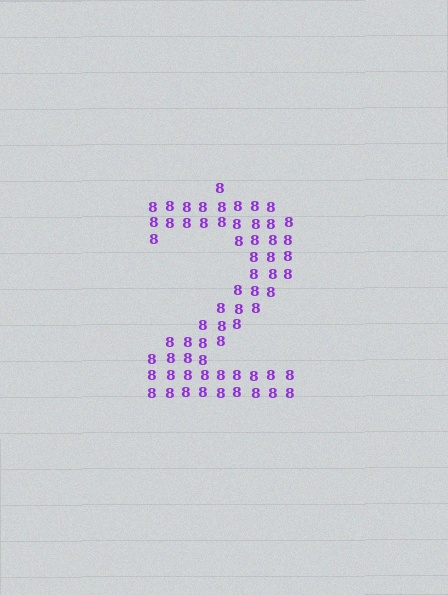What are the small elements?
The small elements are digit 8's.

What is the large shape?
The large shape is the digit 2.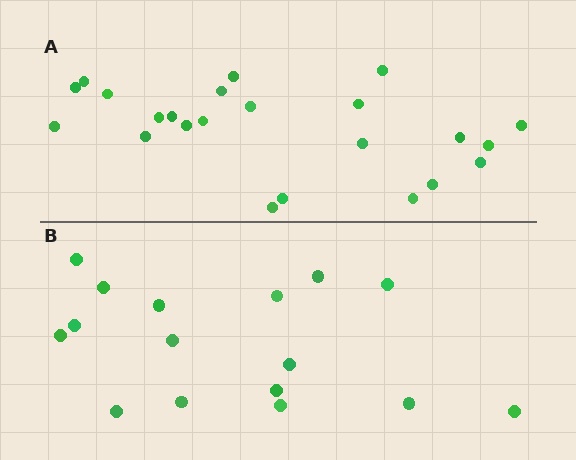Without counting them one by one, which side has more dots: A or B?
Region A (the top region) has more dots.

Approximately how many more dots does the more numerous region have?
Region A has roughly 8 or so more dots than region B.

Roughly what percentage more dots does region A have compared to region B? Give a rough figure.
About 45% more.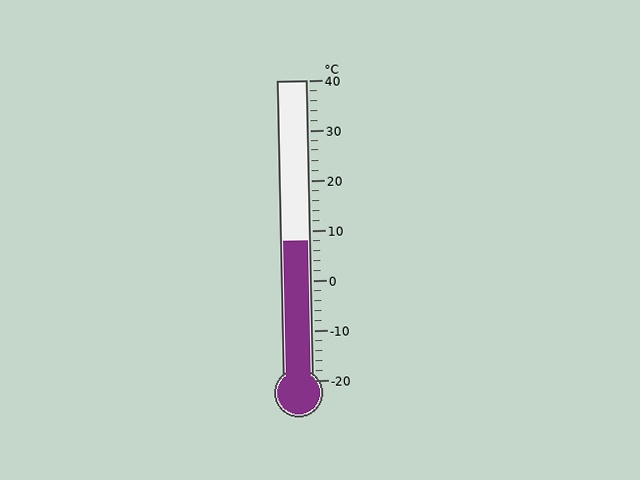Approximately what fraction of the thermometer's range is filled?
The thermometer is filled to approximately 45% of its range.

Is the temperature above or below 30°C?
The temperature is below 30°C.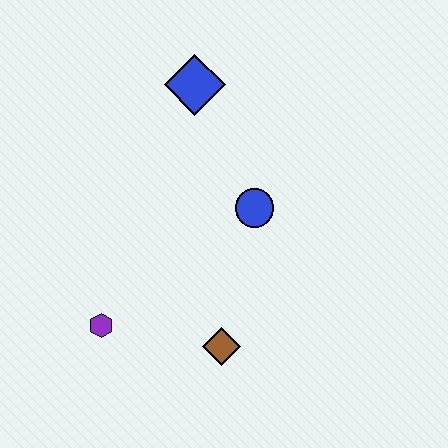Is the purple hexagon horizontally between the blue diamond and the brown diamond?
No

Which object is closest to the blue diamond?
The blue circle is closest to the blue diamond.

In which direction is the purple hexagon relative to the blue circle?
The purple hexagon is to the left of the blue circle.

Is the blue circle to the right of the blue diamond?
Yes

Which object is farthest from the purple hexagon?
The blue diamond is farthest from the purple hexagon.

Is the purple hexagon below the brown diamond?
No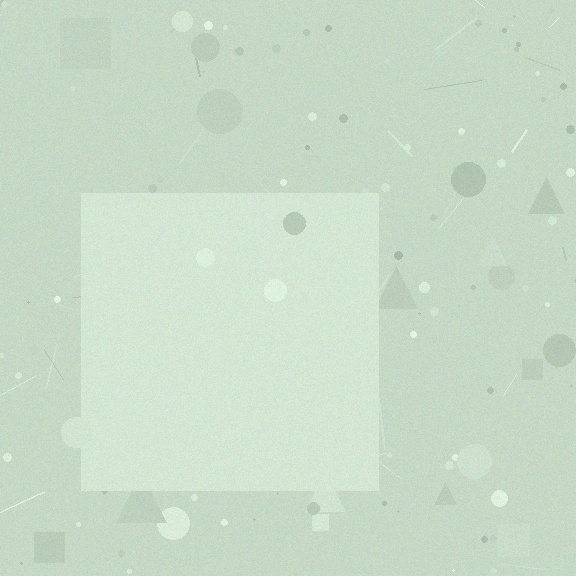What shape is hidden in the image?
A square is hidden in the image.